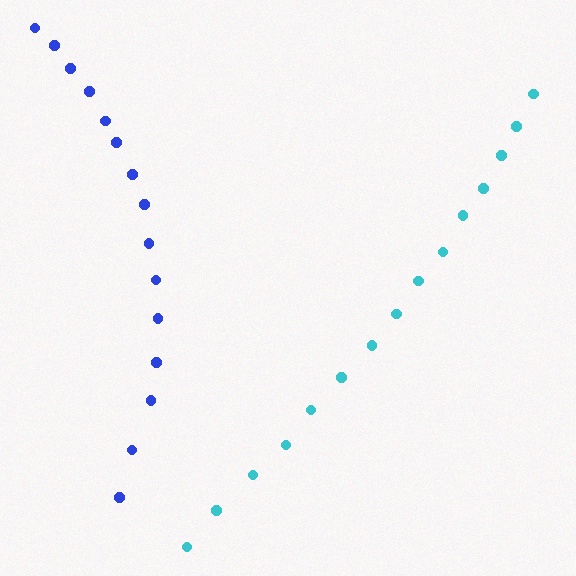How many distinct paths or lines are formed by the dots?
There are 2 distinct paths.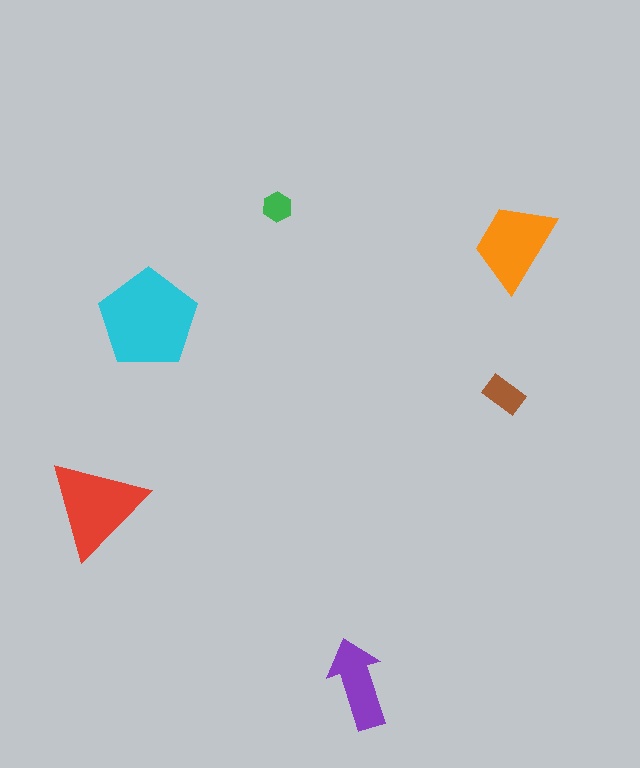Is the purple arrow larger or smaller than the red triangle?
Smaller.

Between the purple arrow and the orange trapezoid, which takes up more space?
The orange trapezoid.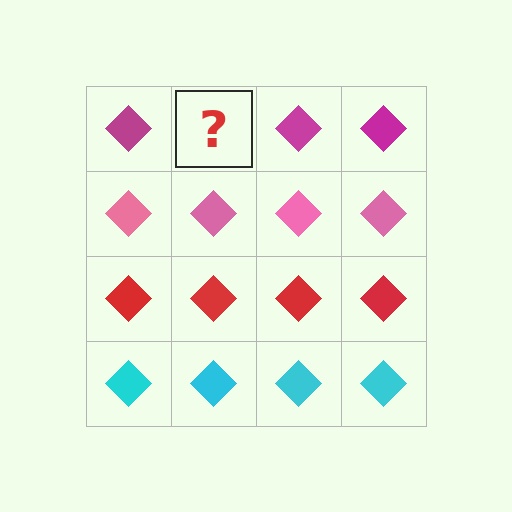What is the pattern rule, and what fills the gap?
The rule is that each row has a consistent color. The gap should be filled with a magenta diamond.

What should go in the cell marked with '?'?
The missing cell should contain a magenta diamond.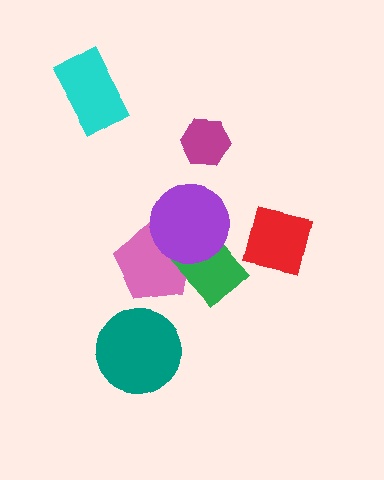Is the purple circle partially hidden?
No, no other shape covers it.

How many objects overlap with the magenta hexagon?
0 objects overlap with the magenta hexagon.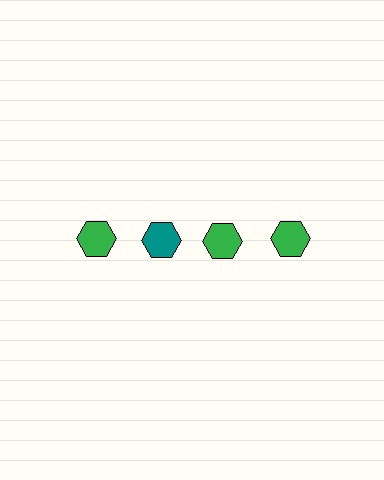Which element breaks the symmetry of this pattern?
The teal hexagon in the top row, second from left column breaks the symmetry. All other shapes are green hexagons.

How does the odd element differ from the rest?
It has a different color: teal instead of green.